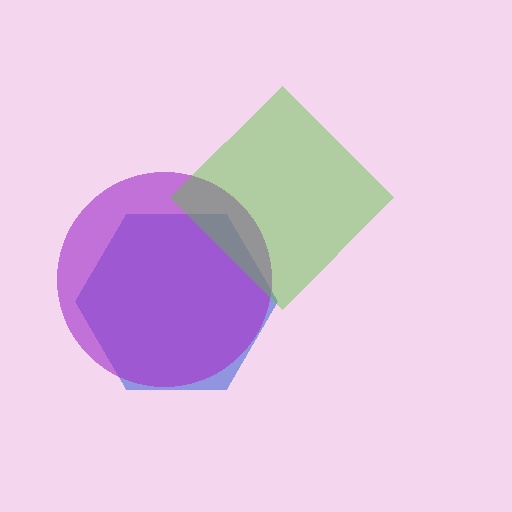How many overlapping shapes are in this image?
There are 3 overlapping shapes in the image.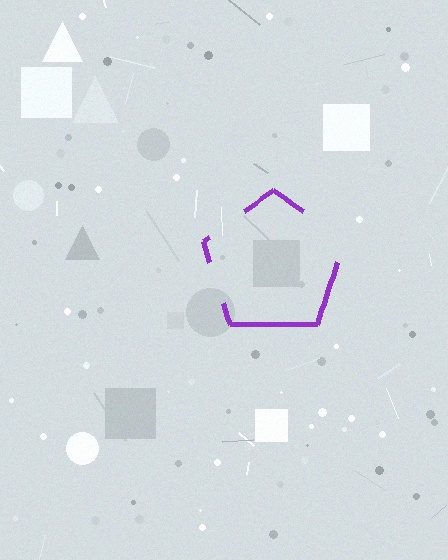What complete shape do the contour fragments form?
The contour fragments form a pentagon.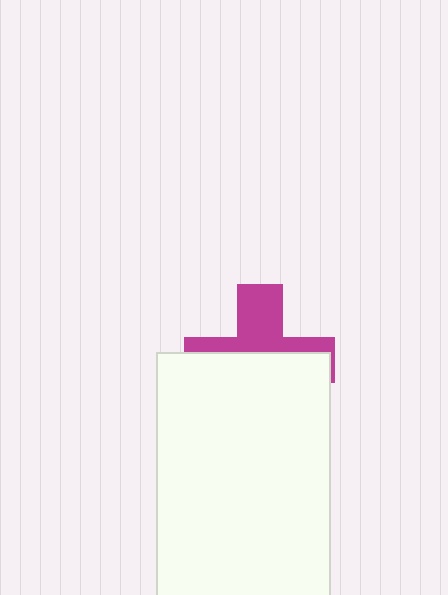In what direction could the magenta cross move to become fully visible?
The magenta cross could move up. That would shift it out from behind the white rectangle entirely.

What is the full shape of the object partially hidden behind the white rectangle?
The partially hidden object is a magenta cross.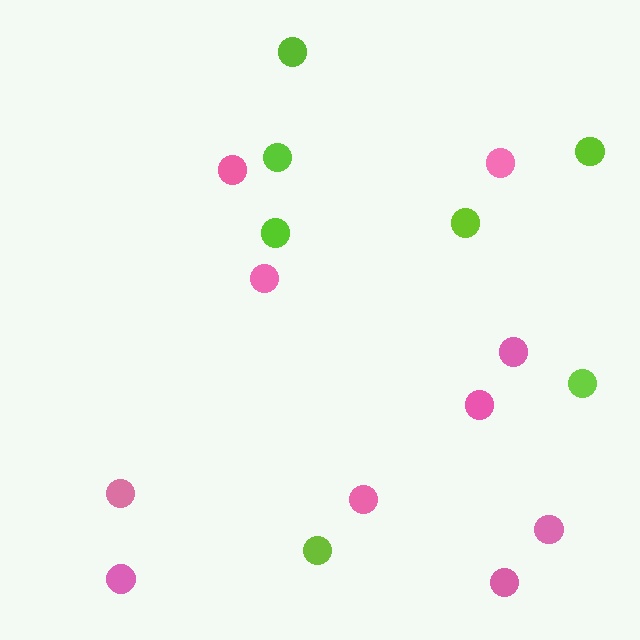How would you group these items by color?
There are 2 groups: one group of pink circles (10) and one group of lime circles (7).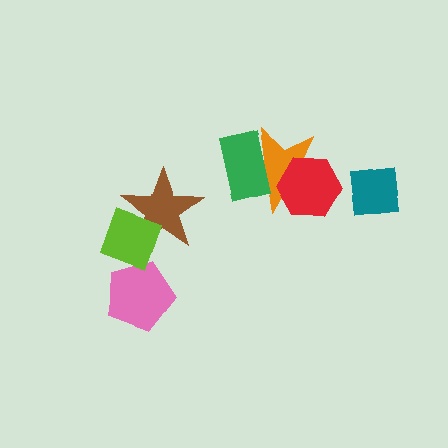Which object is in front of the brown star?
The lime diamond is in front of the brown star.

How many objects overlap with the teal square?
0 objects overlap with the teal square.